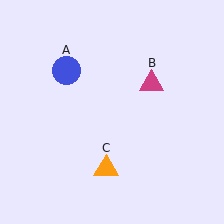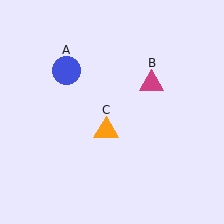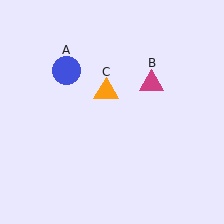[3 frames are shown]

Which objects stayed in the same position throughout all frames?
Blue circle (object A) and magenta triangle (object B) remained stationary.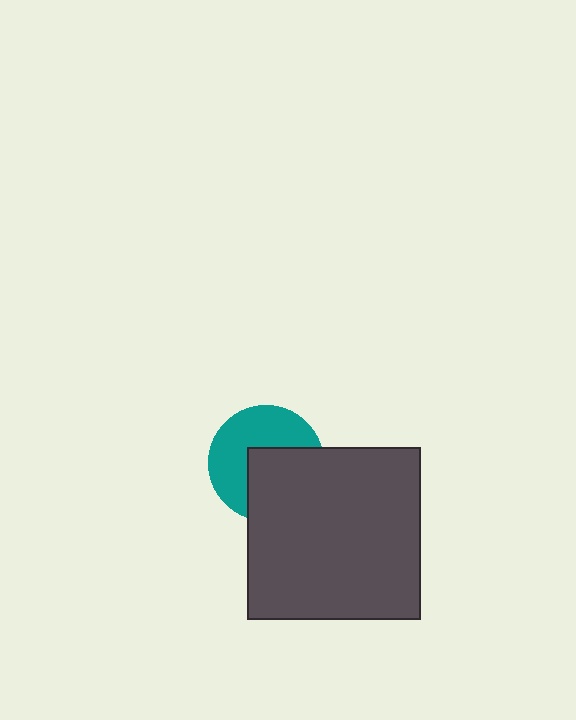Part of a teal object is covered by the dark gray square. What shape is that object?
It is a circle.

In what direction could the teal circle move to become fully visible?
The teal circle could move toward the upper-left. That would shift it out from behind the dark gray square entirely.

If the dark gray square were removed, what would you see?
You would see the complete teal circle.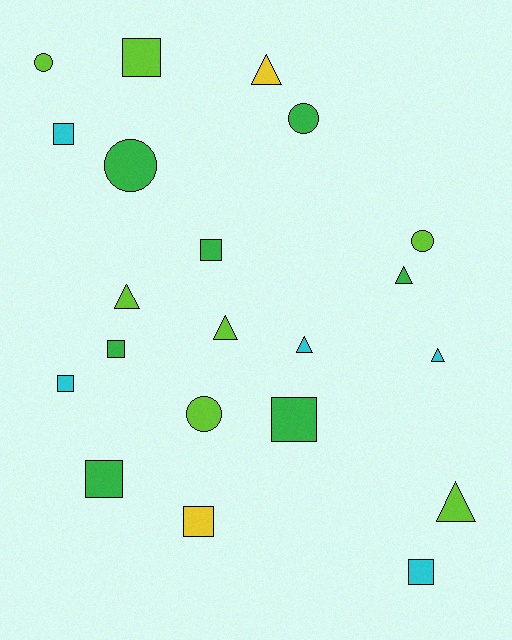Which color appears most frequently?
Green, with 7 objects.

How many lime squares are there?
There is 1 lime square.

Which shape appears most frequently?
Square, with 9 objects.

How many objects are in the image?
There are 21 objects.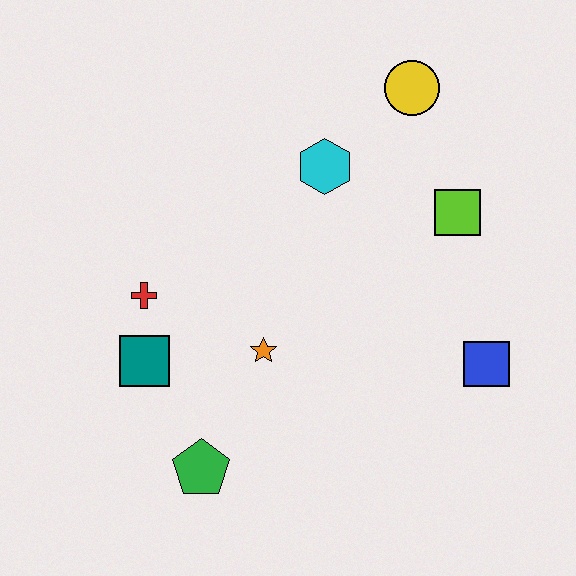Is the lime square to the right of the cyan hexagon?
Yes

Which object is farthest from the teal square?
The yellow circle is farthest from the teal square.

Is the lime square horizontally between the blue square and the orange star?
Yes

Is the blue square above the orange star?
No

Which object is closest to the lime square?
The yellow circle is closest to the lime square.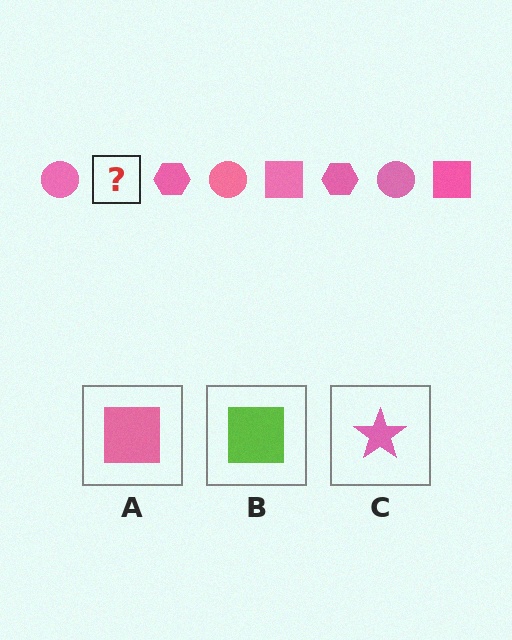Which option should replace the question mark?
Option A.